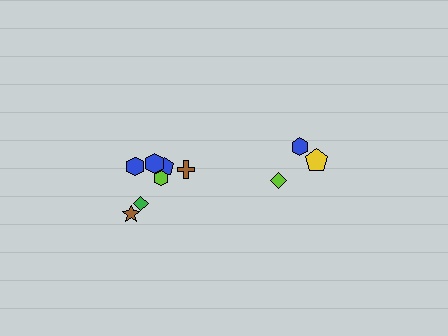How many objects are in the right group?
There are 3 objects.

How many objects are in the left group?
There are 7 objects.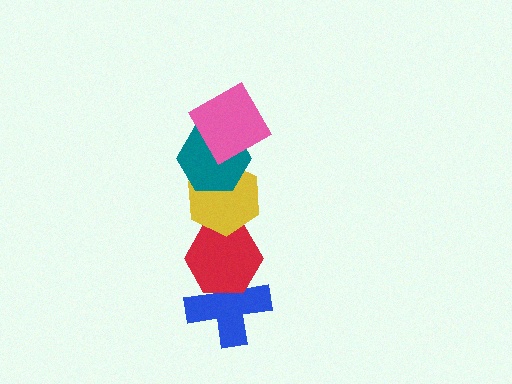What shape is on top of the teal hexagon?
The pink square is on top of the teal hexagon.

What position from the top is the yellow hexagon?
The yellow hexagon is 3rd from the top.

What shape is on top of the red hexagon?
The yellow hexagon is on top of the red hexagon.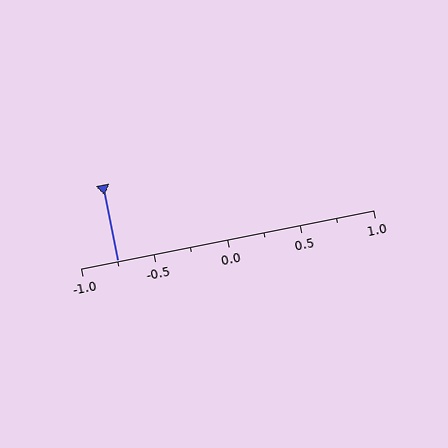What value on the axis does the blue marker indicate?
The marker indicates approximately -0.75.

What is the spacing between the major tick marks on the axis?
The major ticks are spaced 0.5 apart.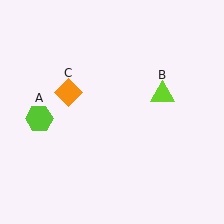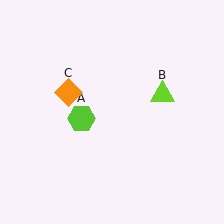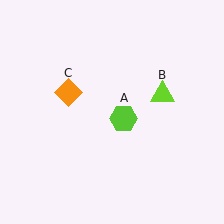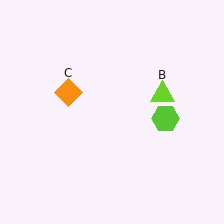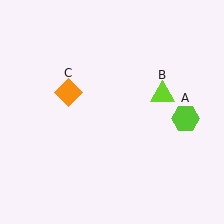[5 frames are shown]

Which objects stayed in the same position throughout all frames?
Lime triangle (object B) and orange diamond (object C) remained stationary.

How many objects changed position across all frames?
1 object changed position: lime hexagon (object A).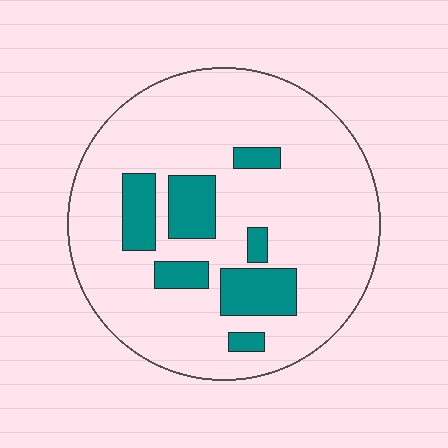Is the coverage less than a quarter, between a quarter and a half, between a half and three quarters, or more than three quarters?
Less than a quarter.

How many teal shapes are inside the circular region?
7.